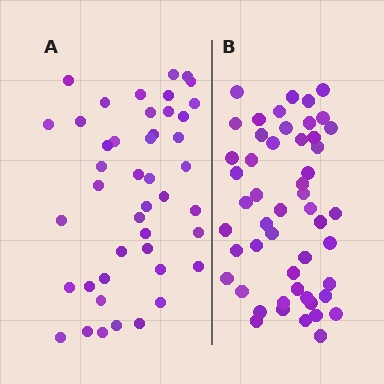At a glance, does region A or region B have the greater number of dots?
Region B (the right region) has more dots.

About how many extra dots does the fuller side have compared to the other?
Region B has roughly 8 or so more dots than region A.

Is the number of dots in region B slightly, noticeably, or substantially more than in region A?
Region B has only slightly more — the two regions are fairly close. The ratio is roughly 1.2 to 1.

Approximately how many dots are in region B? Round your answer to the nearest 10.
About 50 dots. (The exact count is 51, which rounds to 50.)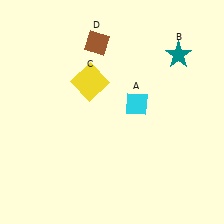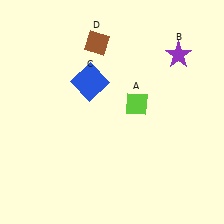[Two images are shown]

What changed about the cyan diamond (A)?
In Image 1, A is cyan. In Image 2, it changed to lime.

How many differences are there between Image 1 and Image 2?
There are 3 differences between the two images.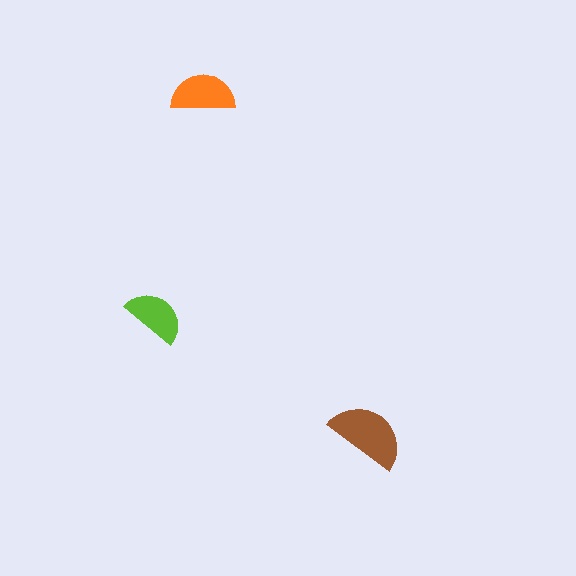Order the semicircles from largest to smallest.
the brown one, the orange one, the lime one.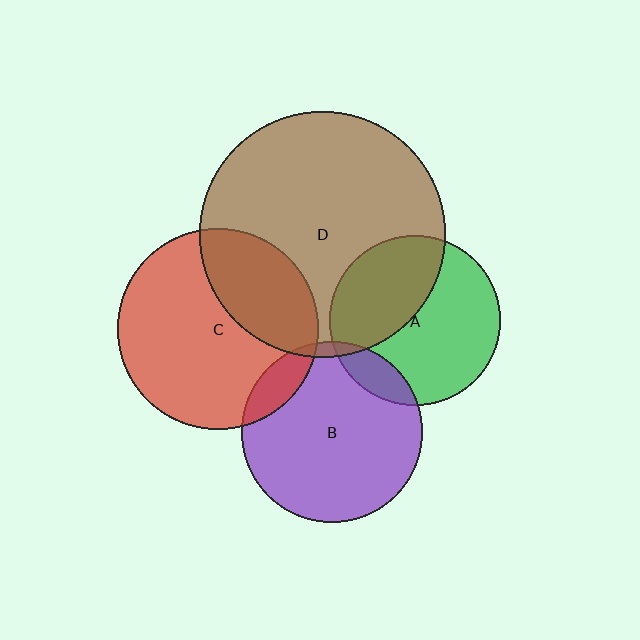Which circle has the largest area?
Circle D (brown).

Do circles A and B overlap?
Yes.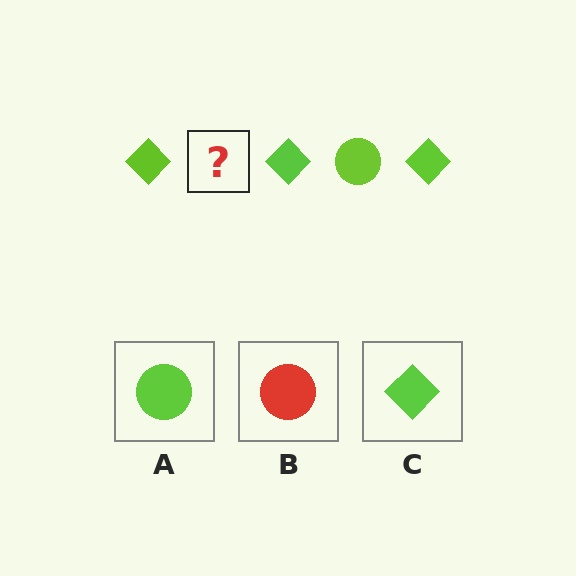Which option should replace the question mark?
Option A.